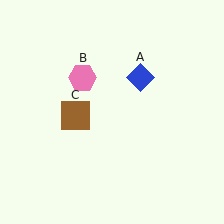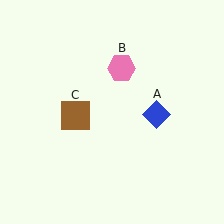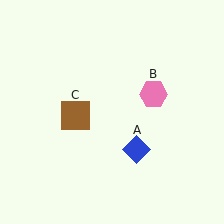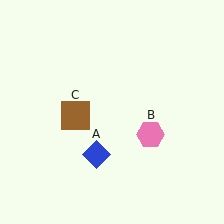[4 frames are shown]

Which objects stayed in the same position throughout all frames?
Brown square (object C) remained stationary.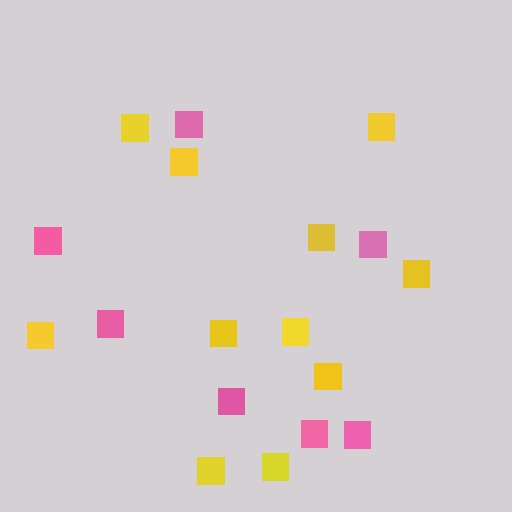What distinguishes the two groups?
There are 2 groups: one group of yellow squares (11) and one group of pink squares (7).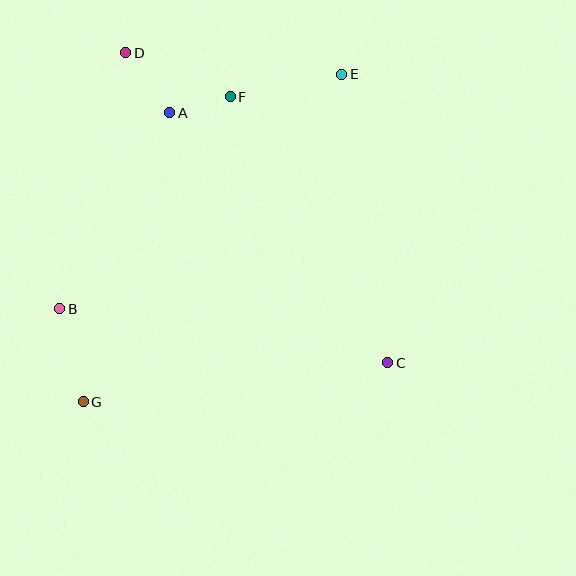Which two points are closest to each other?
Points A and F are closest to each other.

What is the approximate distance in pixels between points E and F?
The distance between E and F is approximately 114 pixels.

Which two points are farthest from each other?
Points E and G are farthest from each other.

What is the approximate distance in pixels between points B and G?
The distance between B and G is approximately 96 pixels.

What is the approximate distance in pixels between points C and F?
The distance between C and F is approximately 309 pixels.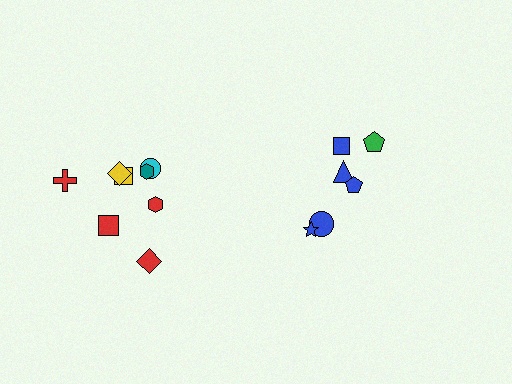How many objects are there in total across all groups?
There are 14 objects.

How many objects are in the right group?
There are 6 objects.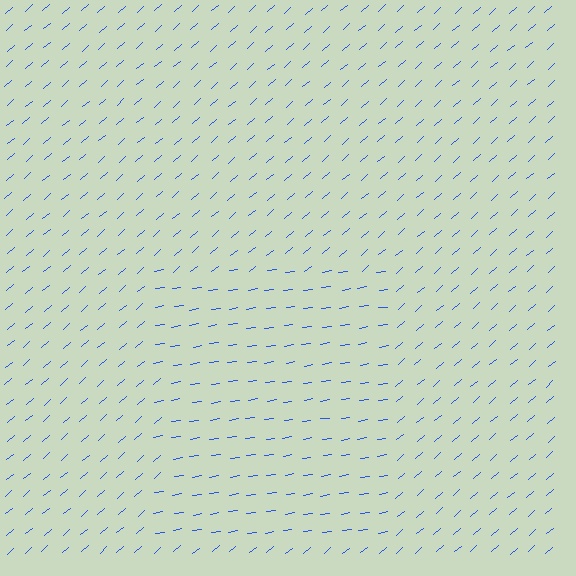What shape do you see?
I see a rectangle.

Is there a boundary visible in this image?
Yes, there is a texture boundary formed by a change in line orientation.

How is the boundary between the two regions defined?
The boundary is defined purely by a change in line orientation (approximately 32 degrees difference). All lines are the same color and thickness.